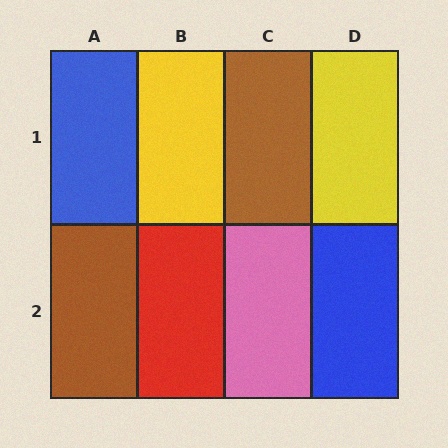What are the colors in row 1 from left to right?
Blue, yellow, brown, yellow.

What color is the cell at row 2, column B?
Red.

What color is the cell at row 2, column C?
Pink.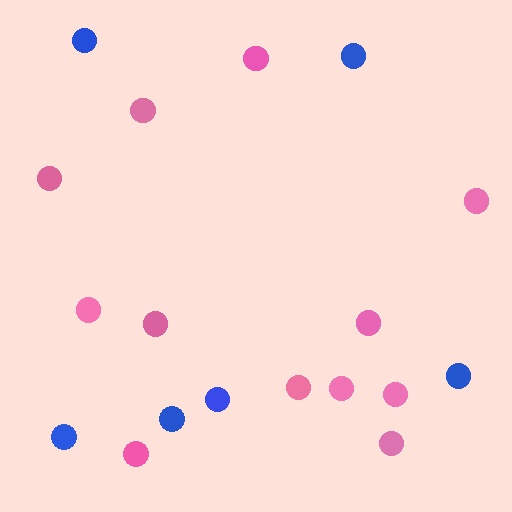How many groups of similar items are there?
There are 2 groups: one group of blue circles (6) and one group of pink circles (12).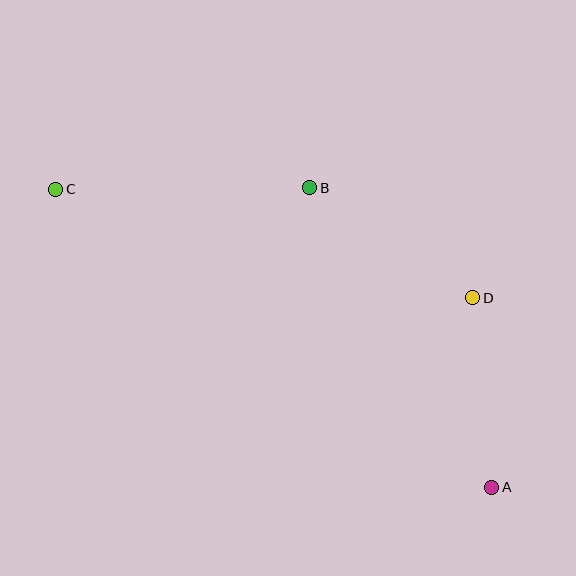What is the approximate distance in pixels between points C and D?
The distance between C and D is approximately 431 pixels.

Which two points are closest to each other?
Points A and D are closest to each other.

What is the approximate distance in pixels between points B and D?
The distance between B and D is approximately 197 pixels.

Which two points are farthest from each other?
Points A and C are farthest from each other.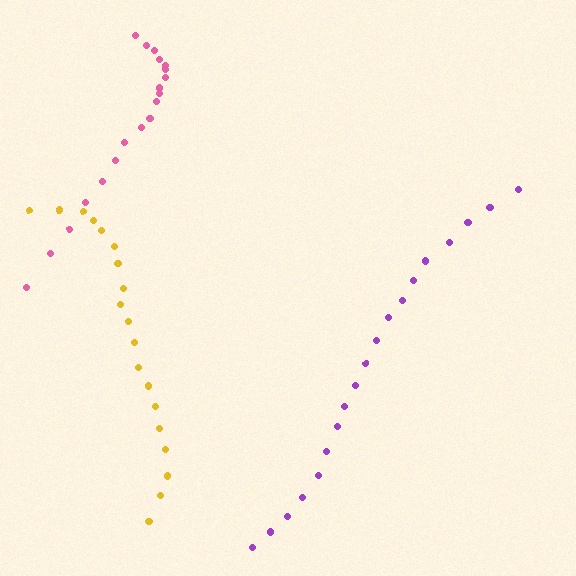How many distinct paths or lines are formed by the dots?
There are 3 distinct paths.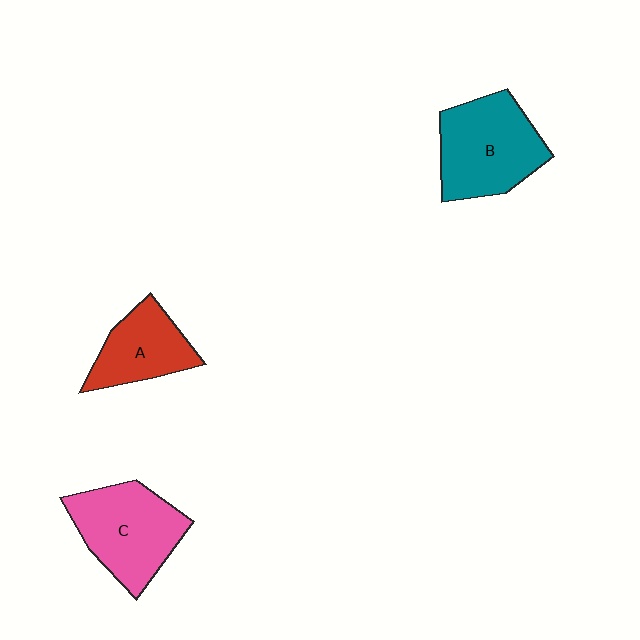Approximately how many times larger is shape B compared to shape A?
Approximately 1.5 times.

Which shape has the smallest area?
Shape A (red).